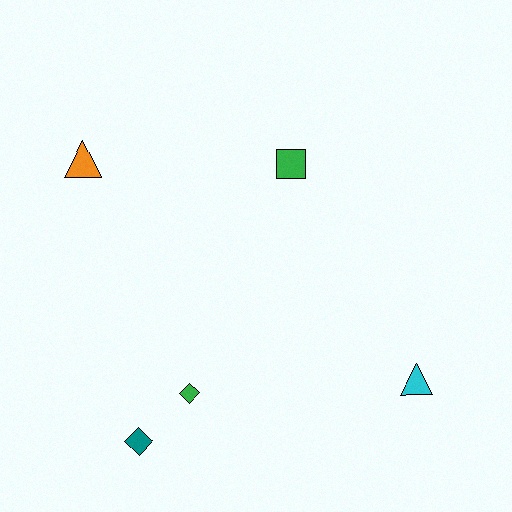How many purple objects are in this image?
There are no purple objects.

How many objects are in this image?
There are 5 objects.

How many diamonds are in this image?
There are 2 diamonds.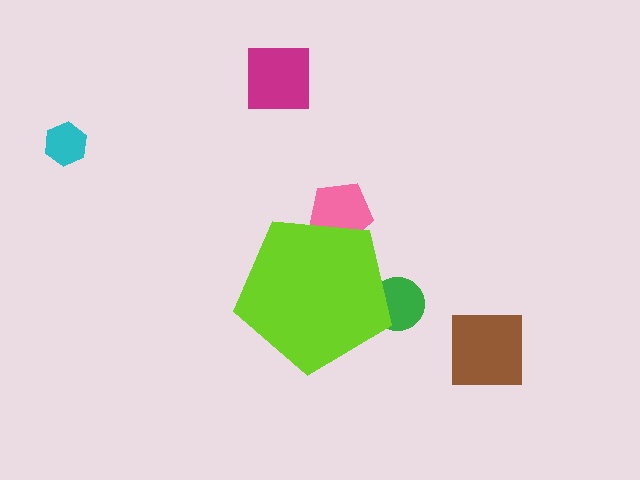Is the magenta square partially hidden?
No, the magenta square is fully visible.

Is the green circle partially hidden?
Yes, the green circle is partially hidden behind the lime pentagon.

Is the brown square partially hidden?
No, the brown square is fully visible.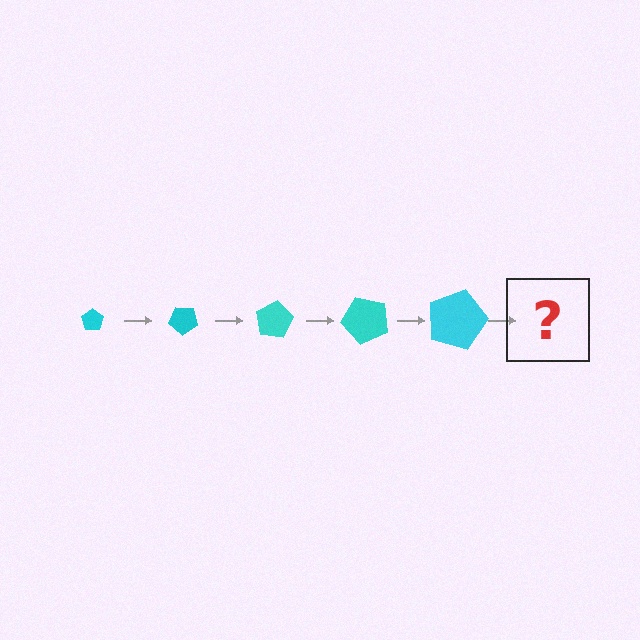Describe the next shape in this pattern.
It should be a pentagon, larger than the previous one and rotated 200 degrees from the start.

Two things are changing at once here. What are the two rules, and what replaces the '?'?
The two rules are that the pentagon grows larger each step and it rotates 40 degrees each step. The '?' should be a pentagon, larger than the previous one and rotated 200 degrees from the start.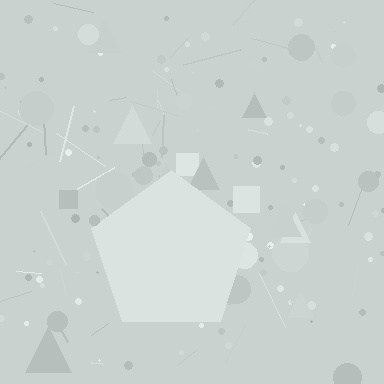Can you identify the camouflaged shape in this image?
The camouflaged shape is a pentagon.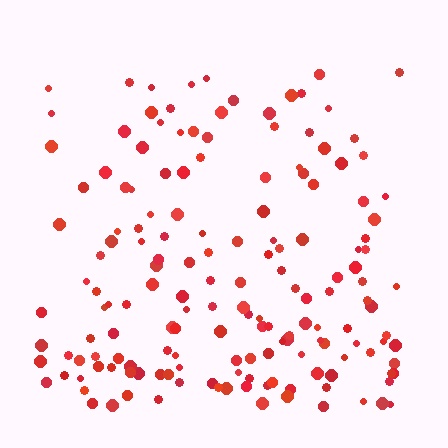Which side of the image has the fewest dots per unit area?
The top.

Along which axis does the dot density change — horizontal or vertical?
Vertical.